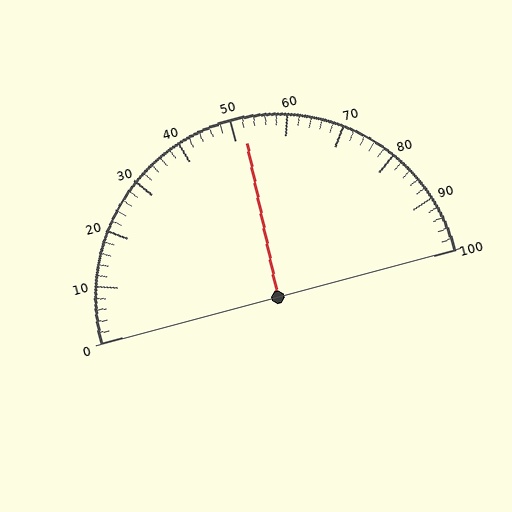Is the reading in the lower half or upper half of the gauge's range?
The reading is in the upper half of the range (0 to 100).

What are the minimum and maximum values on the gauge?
The gauge ranges from 0 to 100.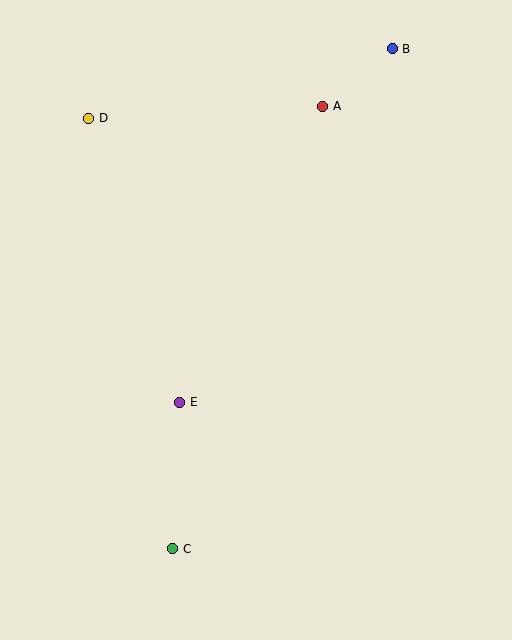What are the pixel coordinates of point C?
Point C is at (173, 549).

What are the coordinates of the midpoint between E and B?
The midpoint between E and B is at (286, 226).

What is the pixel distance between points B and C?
The distance between B and C is 546 pixels.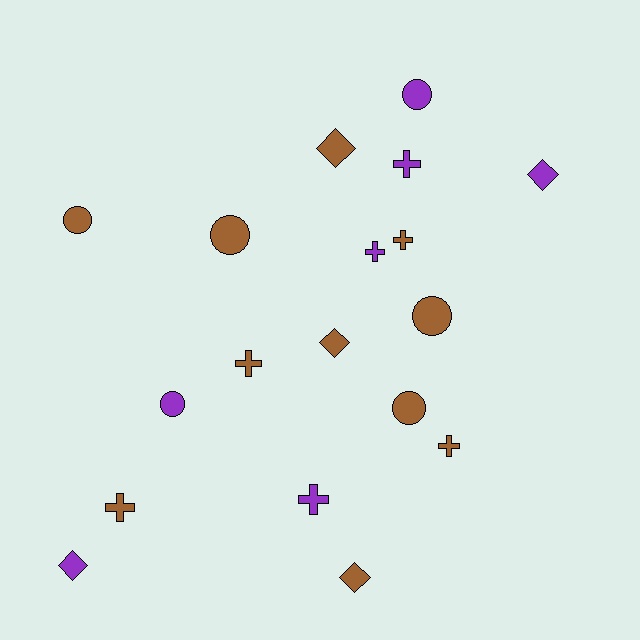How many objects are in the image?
There are 18 objects.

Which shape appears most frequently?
Cross, with 7 objects.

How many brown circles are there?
There are 4 brown circles.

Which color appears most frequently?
Brown, with 11 objects.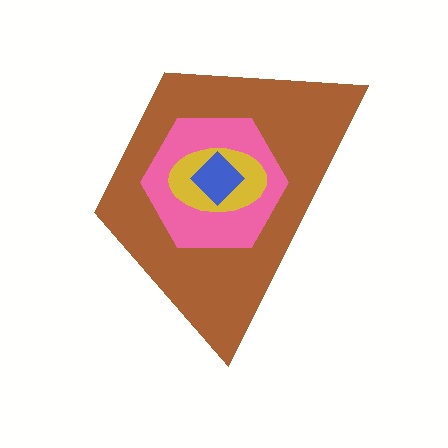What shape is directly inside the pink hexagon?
The yellow ellipse.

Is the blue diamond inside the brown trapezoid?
Yes.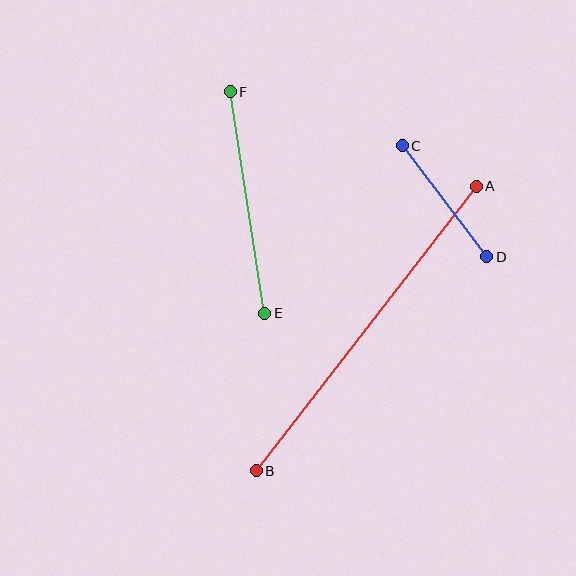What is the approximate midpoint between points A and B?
The midpoint is at approximately (366, 328) pixels.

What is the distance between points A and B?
The distance is approximately 360 pixels.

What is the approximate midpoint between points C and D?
The midpoint is at approximately (444, 201) pixels.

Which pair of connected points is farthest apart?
Points A and B are farthest apart.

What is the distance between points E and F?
The distance is approximately 224 pixels.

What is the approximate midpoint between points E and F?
The midpoint is at approximately (248, 203) pixels.